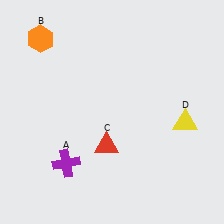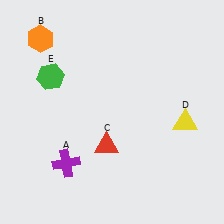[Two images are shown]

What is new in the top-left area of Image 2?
A green hexagon (E) was added in the top-left area of Image 2.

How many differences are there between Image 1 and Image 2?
There is 1 difference between the two images.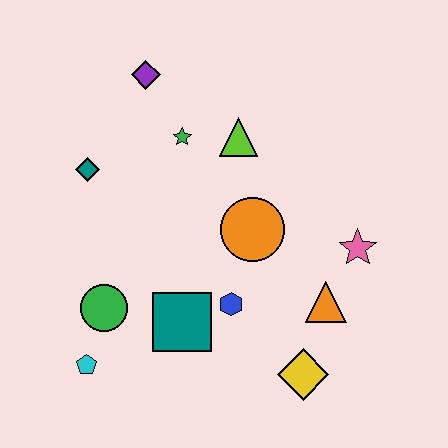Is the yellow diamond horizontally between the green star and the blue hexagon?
No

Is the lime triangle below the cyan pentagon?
No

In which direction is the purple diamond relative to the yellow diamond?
The purple diamond is above the yellow diamond.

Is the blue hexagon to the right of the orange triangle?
No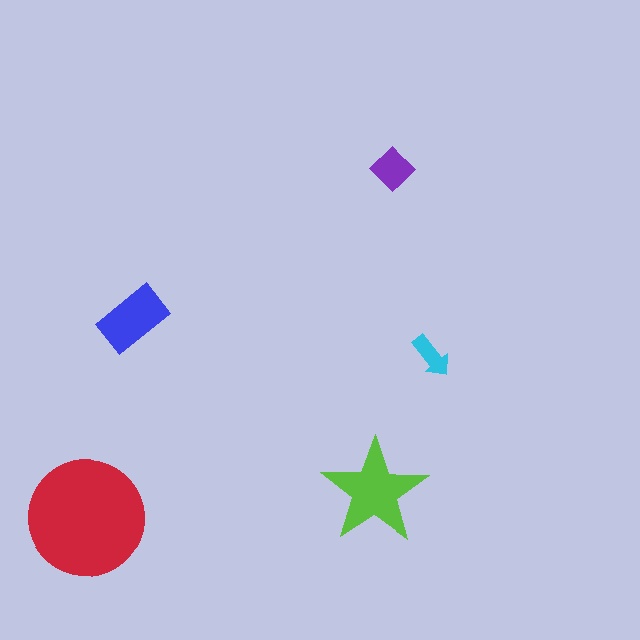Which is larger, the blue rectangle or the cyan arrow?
The blue rectangle.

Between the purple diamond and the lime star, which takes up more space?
The lime star.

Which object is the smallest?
The cyan arrow.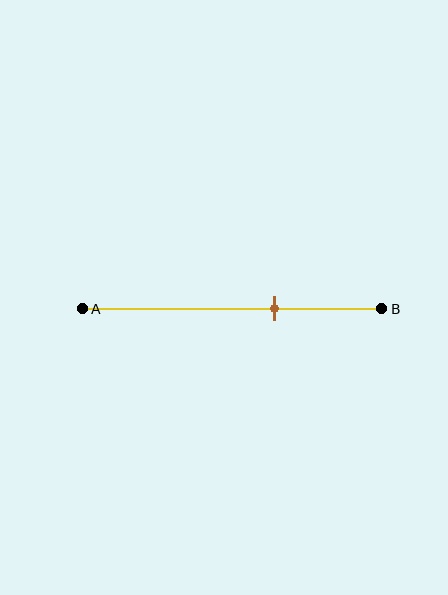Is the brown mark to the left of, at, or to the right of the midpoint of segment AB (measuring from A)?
The brown mark is to the right of the midpoint of segment AB.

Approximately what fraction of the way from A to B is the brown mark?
The brown mark is approximately 65% of the way from A to B.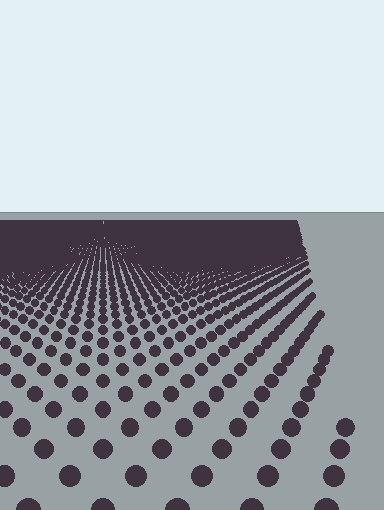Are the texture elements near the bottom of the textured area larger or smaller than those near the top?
Larger. Near the bottom, elements are closer to the viewer and appear at a bigger on-screen size.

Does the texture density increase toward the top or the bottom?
Density increases toward the top.